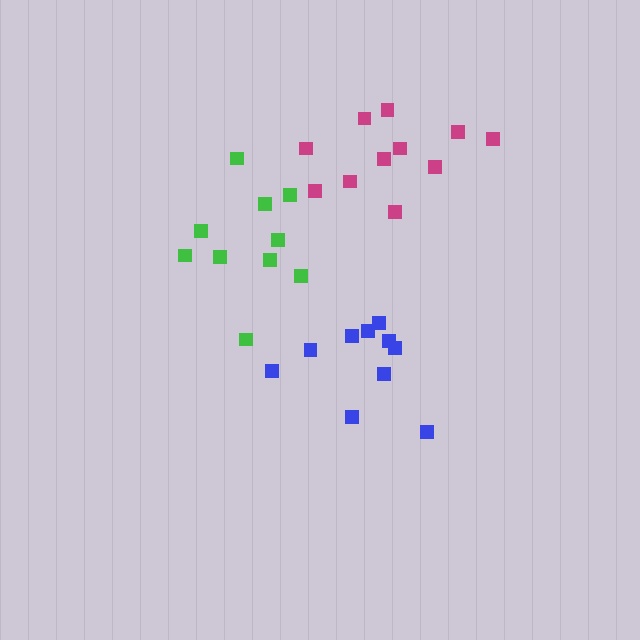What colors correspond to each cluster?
The clusters are colored: blue, magenta, green.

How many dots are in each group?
Group 1: 10 dots, Group 2: 11 dots, Group 3: 10 dots (31 total).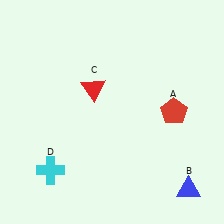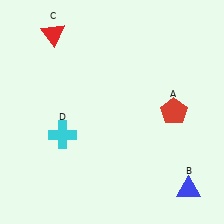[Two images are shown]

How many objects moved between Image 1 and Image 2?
2 objects moved between the two images.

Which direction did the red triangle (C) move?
The red triangle (C) moved up.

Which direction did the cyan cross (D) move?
The cyan cross (D) moved up.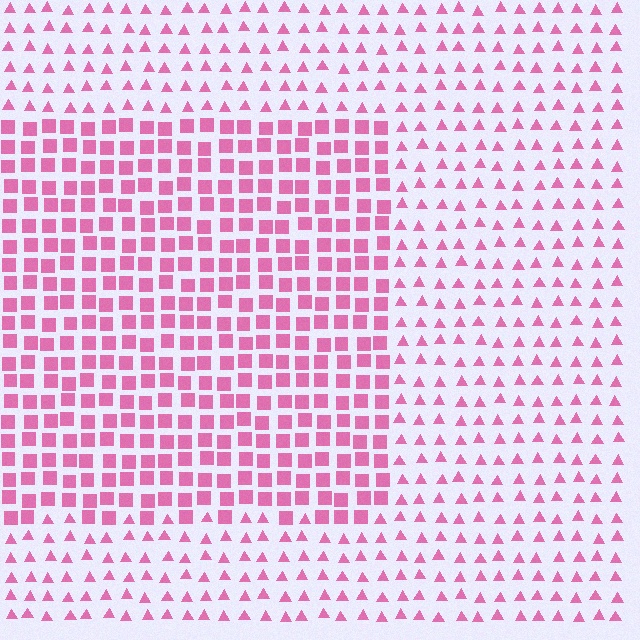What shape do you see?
I see a rectangle.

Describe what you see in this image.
The image is filled with small pink elements arranged in a uniform grid. A rectangle-shaped region contains squares, while the surrounding area contains triangles. The boundary is defined purely by the change in element shape.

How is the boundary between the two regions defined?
The boundary is defined by a change in element shape: squares inside vs. triangles outside. All elements share the same color and spacing.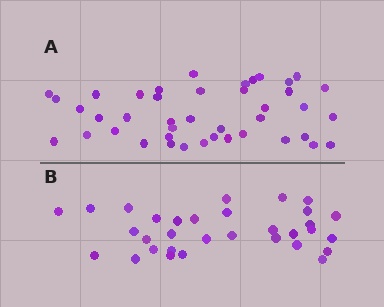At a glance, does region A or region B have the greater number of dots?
Region A (the top region) has more dots.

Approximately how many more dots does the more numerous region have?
Region A has roughly 10 or so more dots than region B.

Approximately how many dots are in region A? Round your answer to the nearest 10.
About 40 dots. (The exact count is 42, which rounds to 40.)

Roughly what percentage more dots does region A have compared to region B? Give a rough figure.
About 30% more.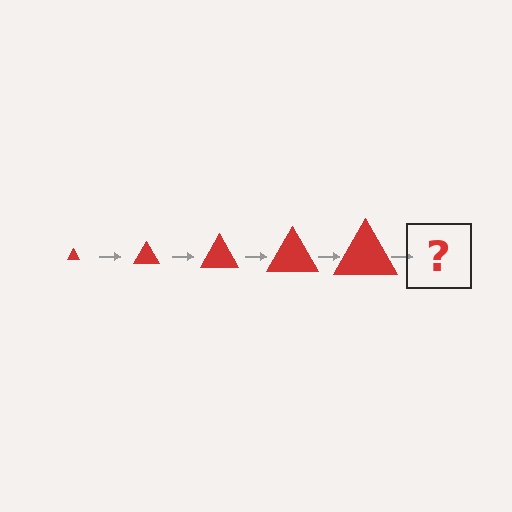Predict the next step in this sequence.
The next step is a red triangle, larger than the previous one.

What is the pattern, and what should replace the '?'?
The pattern is that the triangle gets progressively larger each step. The '?' should be a red triangle, larger than the previous one.